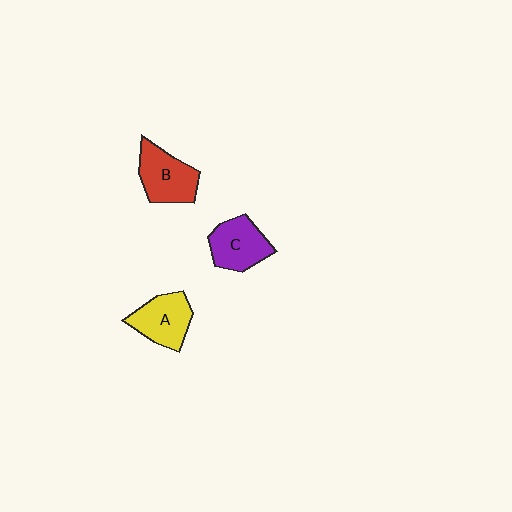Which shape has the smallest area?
Shape C (purple).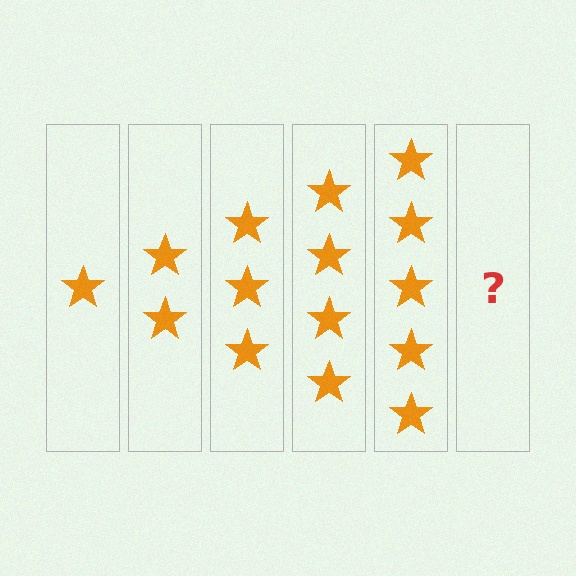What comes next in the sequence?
The next element should be 6 stars.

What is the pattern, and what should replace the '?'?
The pattern is that each step adds one more star. The '?' should be 6 stars.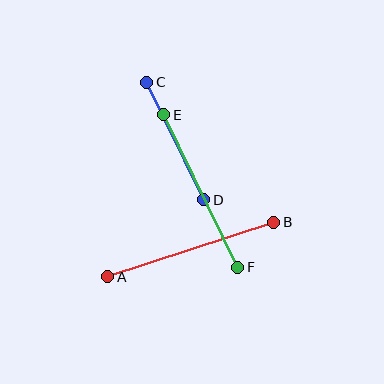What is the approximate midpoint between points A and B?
The midpoint is at approximately (191, 249) pixels.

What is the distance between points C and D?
The distance is approximately 130 pixels.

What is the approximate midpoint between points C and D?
The midpoint is at approximately (175, 141) pixels.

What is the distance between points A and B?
The distance is approximately 175 pixels.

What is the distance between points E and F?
The distance is approximately 170 pixels.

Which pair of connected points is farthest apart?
Points A and B are farthest apart.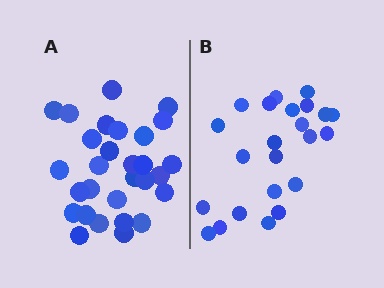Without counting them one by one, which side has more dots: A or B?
Region A (the left region) has more dots.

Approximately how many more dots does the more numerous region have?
Region A has about 6 more dots than region B.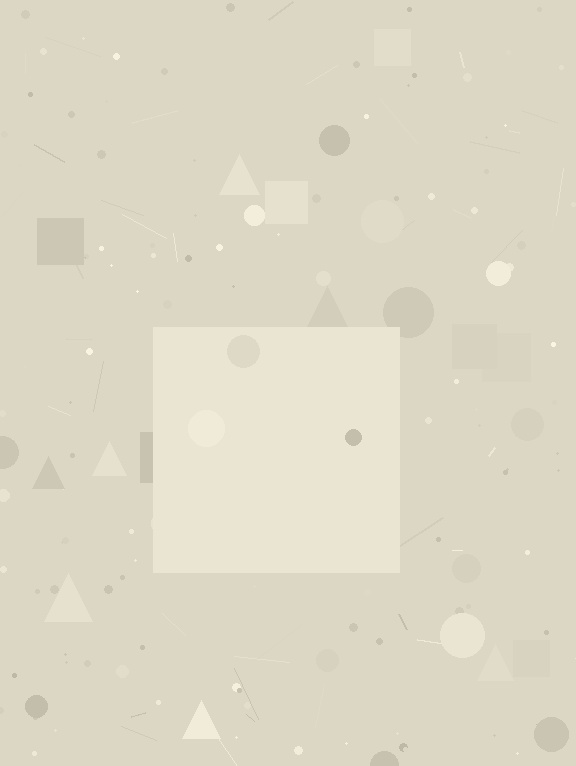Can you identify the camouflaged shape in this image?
The camouflaged shape is a square.